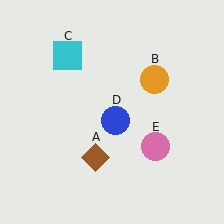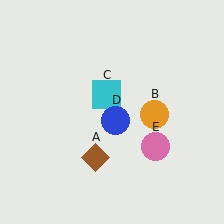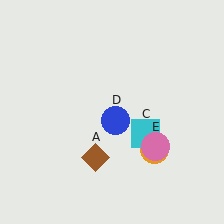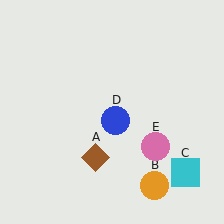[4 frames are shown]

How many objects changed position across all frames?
2 objects changed position: orange circle (object B), cyan square (object C).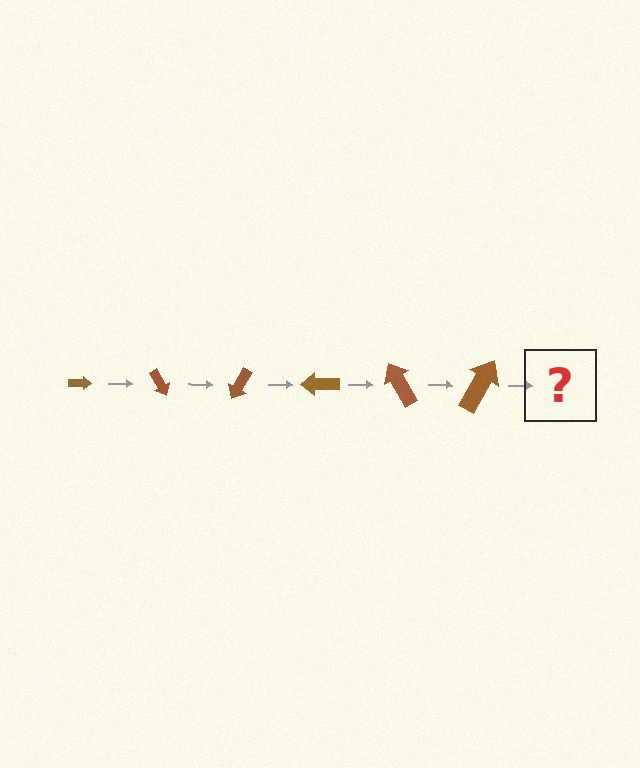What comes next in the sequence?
The next element should be an arrow, larger than the previous one and rotated 360 degrees from the start.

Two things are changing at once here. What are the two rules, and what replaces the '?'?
The two rules are that the arrow grows larger each step and it rotates 60 degrees each step. The '?' should be an arrow, larger than the previous one and rotated 360 degrees from the start.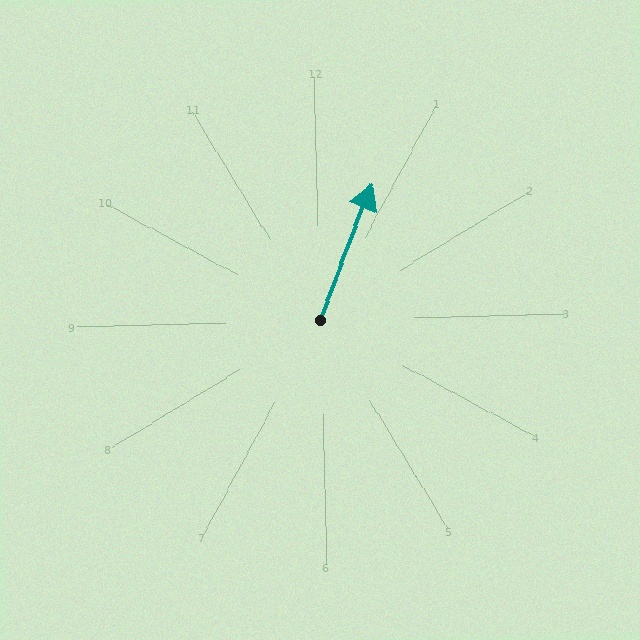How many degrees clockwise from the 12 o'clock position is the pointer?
Approximately 22 degrees.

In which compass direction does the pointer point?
North.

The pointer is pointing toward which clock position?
Roughly 1 o'clock.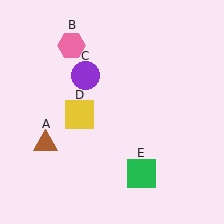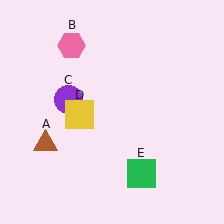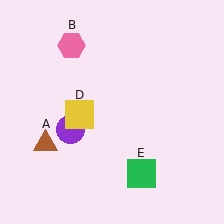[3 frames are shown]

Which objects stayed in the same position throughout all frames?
Brown triangle (object A) and pink hexagon (object B) and yellow square (object D) and green square (object E) remained stationary.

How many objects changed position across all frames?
1 object changed position: purple circle (object C).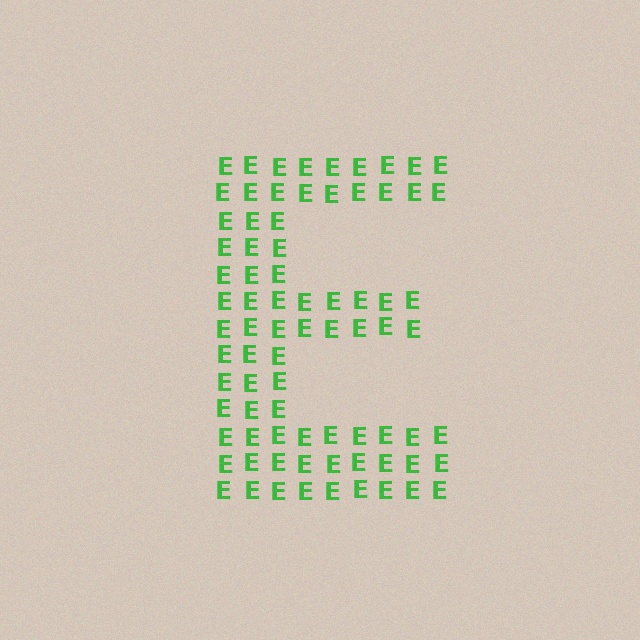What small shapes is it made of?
It is made of small letter E's.